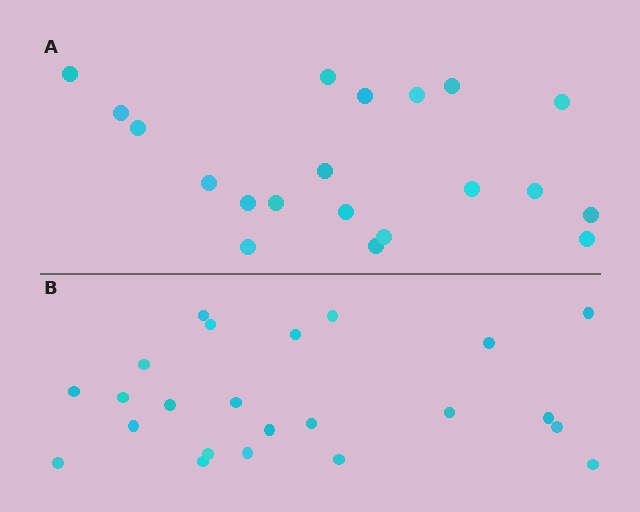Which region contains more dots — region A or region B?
Region B (the bottom region) has more dots.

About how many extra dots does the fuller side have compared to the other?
Region B has just a few more — roughly 2 or 3 more dots than region A.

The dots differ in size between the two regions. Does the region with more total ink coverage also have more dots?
No. Region A has more total ink coverage because its dots are larger, but region B actually contains more individual dots. Total area can be misleading — the number of items is what matters here.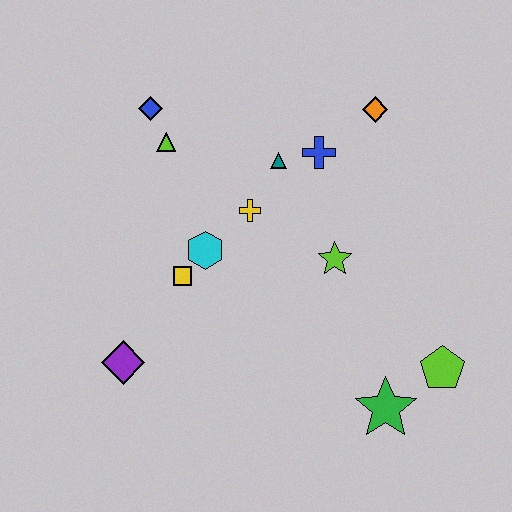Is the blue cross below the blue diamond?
Yes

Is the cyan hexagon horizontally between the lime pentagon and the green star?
No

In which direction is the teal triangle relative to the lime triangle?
The teal triangle is to the right of the lime triangle.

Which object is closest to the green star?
The lime pentagon is closest to the green star.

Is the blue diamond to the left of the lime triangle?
Yes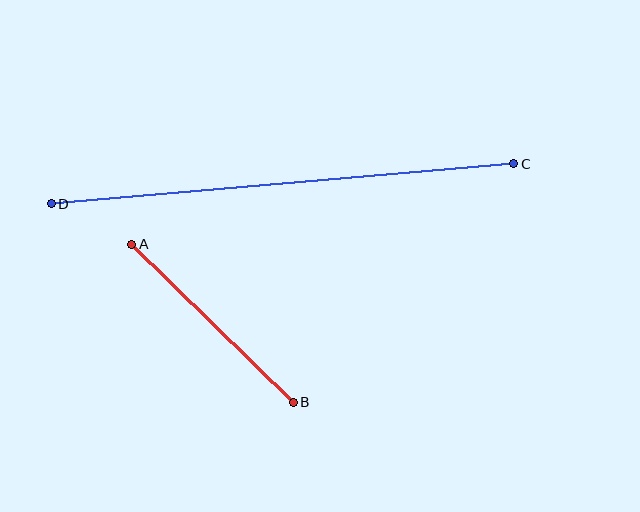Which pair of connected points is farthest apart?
Points C and D are farthest apart.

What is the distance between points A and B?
The distance is approximately 226 pixels.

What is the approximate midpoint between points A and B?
The midpoint is at approximately (212, 323) pixels.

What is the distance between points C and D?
The distance is approximately 464 pixels.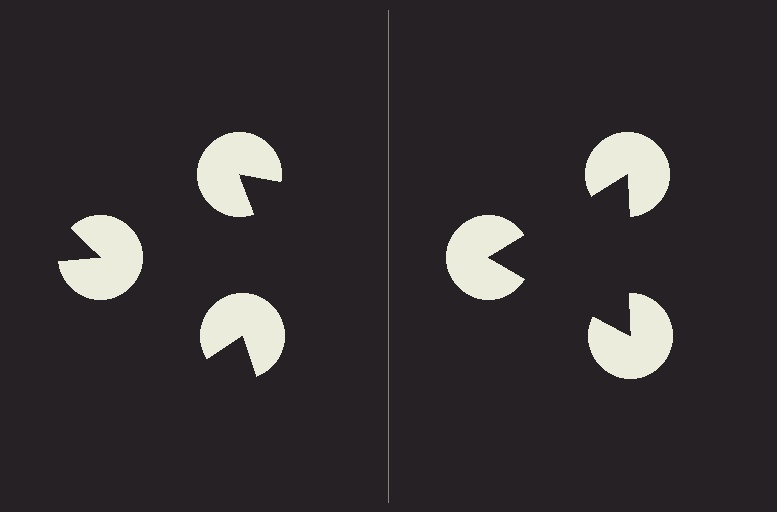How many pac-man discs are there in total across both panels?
6 — 3 on each side.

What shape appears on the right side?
An illusory triangle.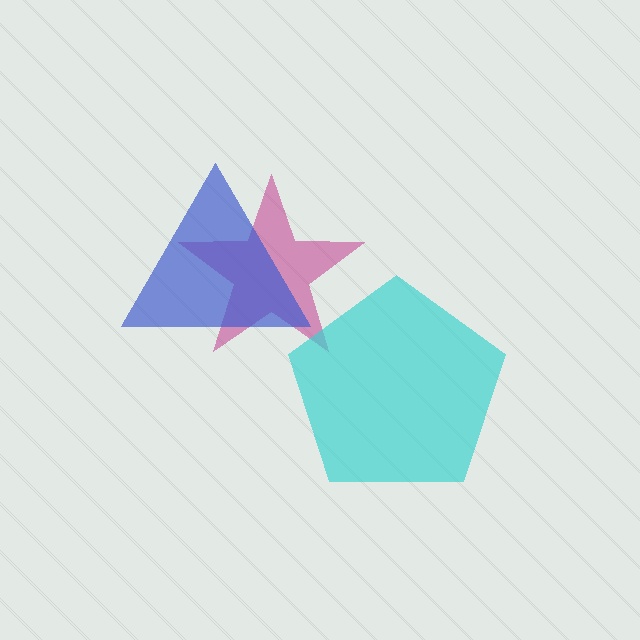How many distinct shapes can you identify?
There are 3 distinct shapes: a magenta star, a blue triangle, a cyan pentagon.